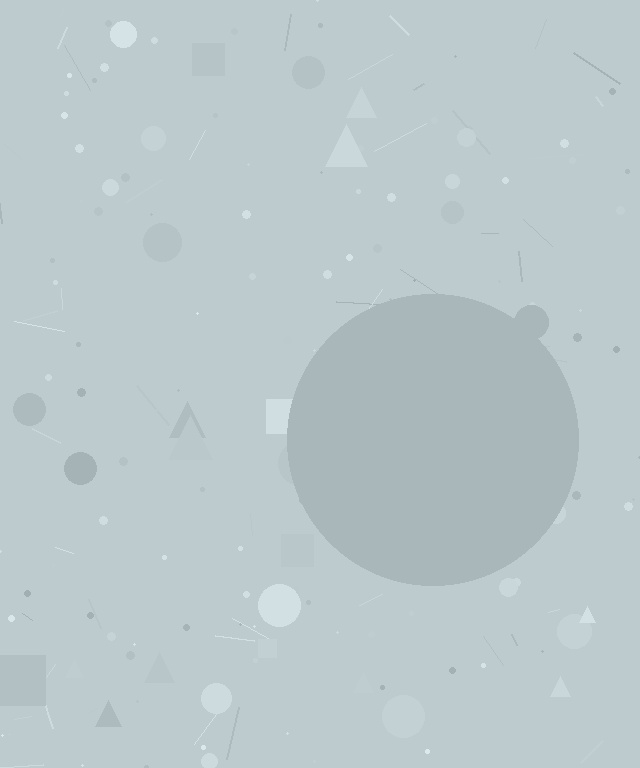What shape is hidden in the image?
A circle is hidden in the image.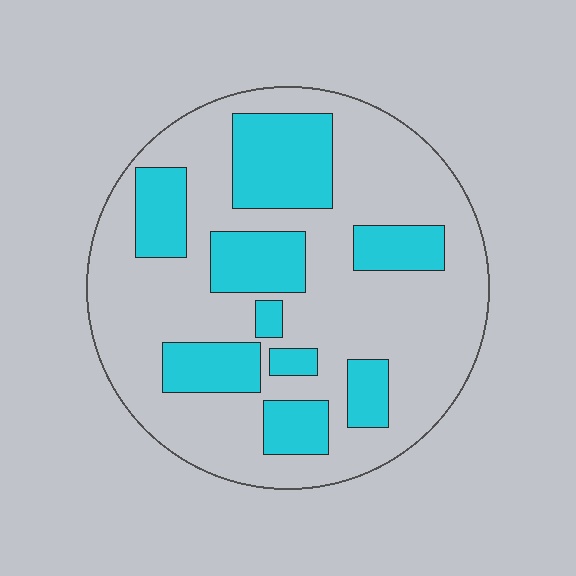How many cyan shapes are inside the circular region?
9.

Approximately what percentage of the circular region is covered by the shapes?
Approximately 30%.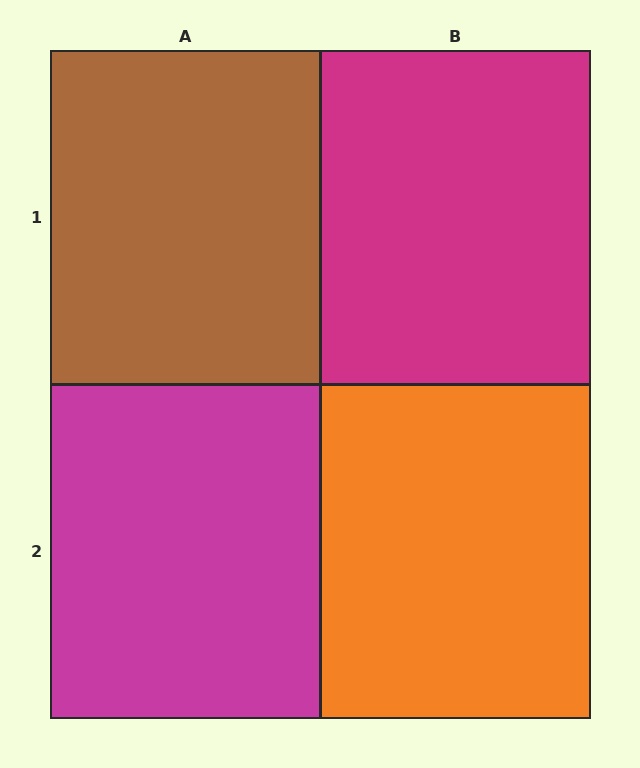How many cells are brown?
1 cell is brown.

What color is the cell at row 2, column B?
Orange.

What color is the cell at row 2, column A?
Magenta.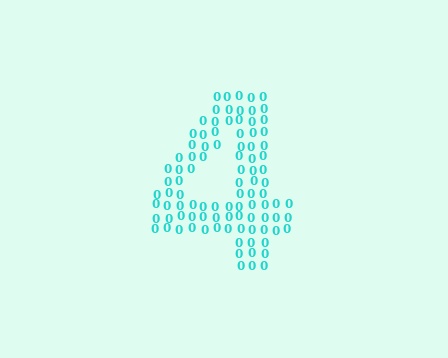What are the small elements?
The small elements are digit 0's.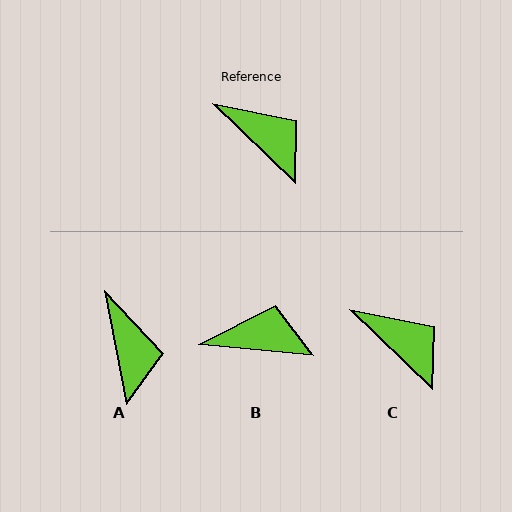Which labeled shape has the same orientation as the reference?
C.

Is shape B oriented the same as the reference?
No, it is off by about 38 degrees.